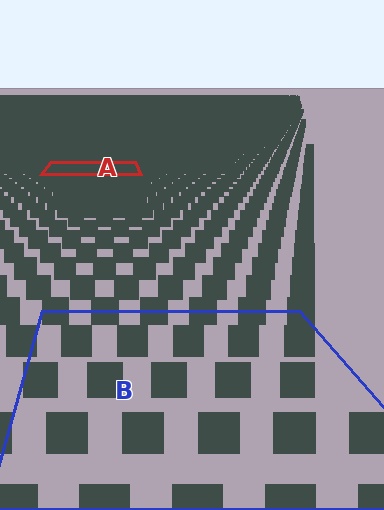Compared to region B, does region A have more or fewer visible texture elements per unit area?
Region A has more texture elements per unit area — they are packed more densely because it is farther away.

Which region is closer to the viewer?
Region B is closer. The texture elements there are larger and more spread out.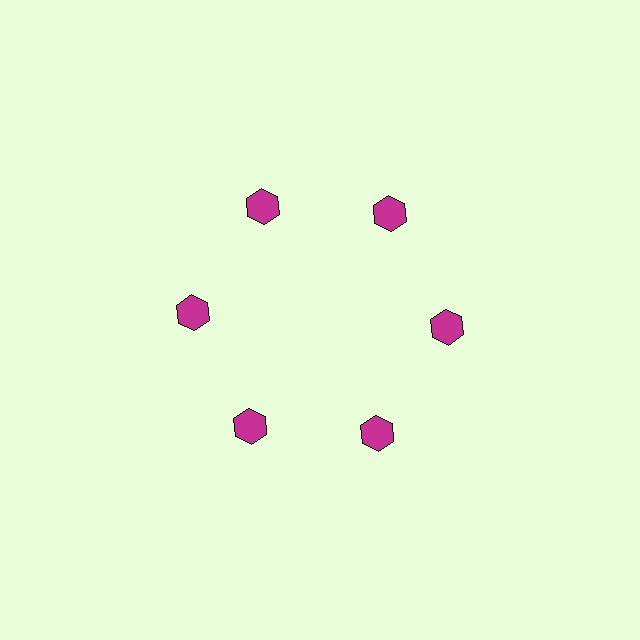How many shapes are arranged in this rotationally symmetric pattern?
There are 6 shapes, arranged in 6 groups of 1.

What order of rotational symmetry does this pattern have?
This pattern has 6-fold rotational symmetry.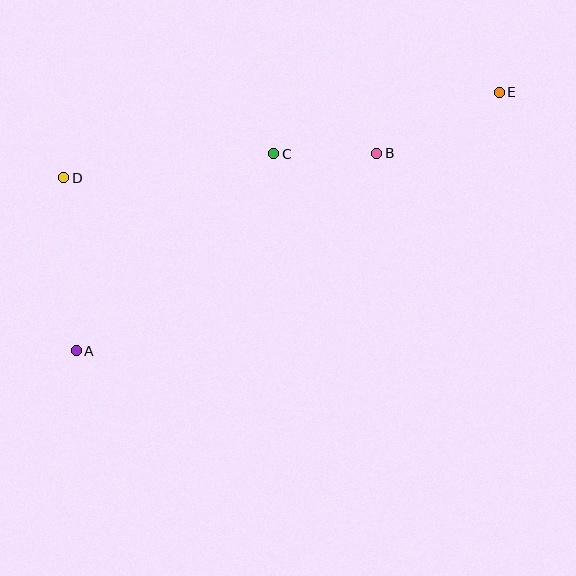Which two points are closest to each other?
Points B and C are closest to each other.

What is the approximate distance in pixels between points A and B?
The distance between A and B is approximately 360 pixels.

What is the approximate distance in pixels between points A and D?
The distance between A and D is approximately 174 pixels.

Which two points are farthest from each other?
Points A and E are farthest from each other.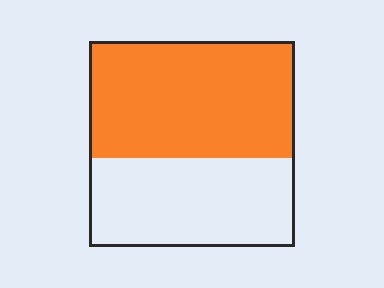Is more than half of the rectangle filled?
Yes.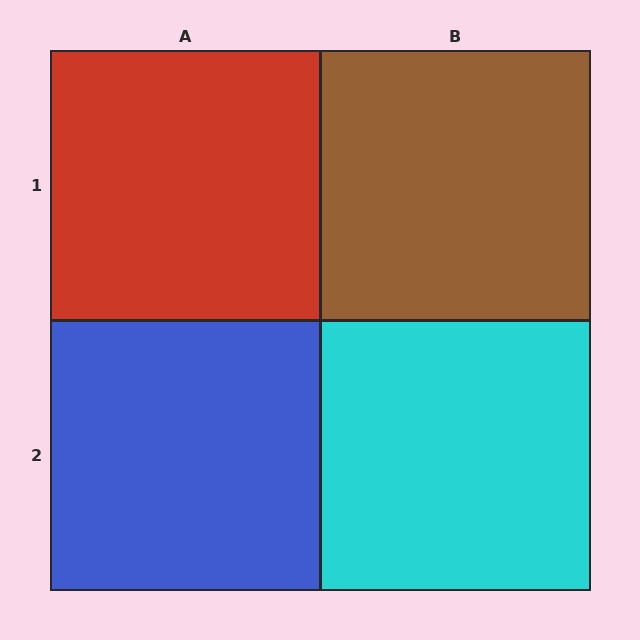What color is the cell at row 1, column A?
Red.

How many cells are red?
1 cell is red.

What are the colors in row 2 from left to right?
Blue, cyan.